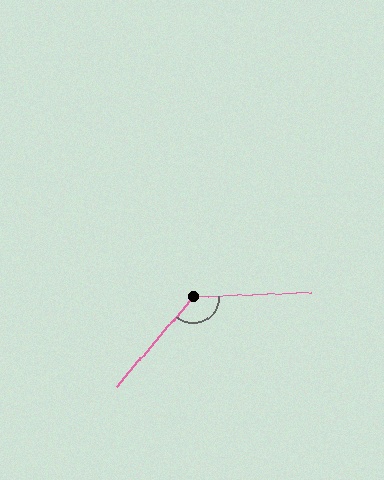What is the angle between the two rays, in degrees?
Approximately 133 degrees.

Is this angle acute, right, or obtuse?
It is obtuse.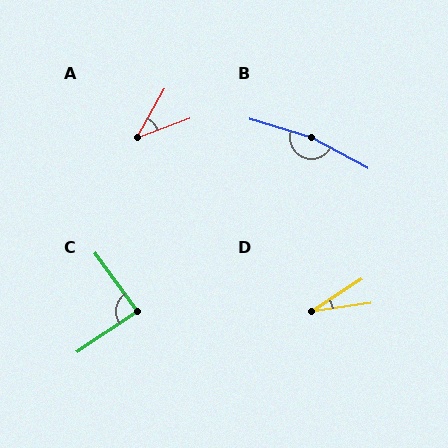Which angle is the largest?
B, at approximately 168 degrees.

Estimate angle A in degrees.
Approximately 40 degrees.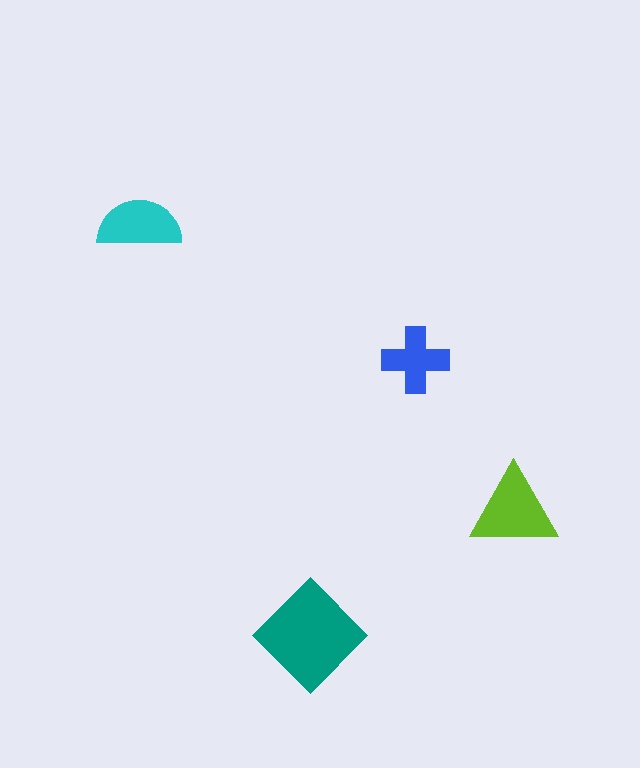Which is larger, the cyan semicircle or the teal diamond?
The teal diamond.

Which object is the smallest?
The blue cross.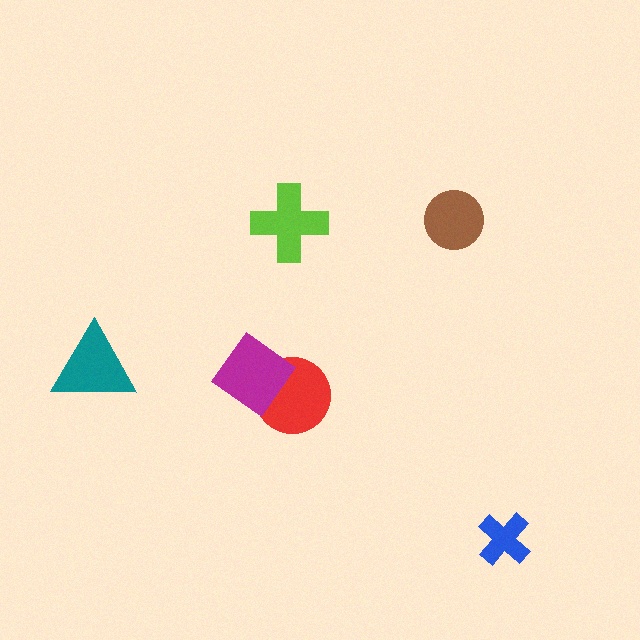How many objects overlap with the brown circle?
0 objects overlap with the brown circle.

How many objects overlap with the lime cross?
0 objects overlap with the lime cross.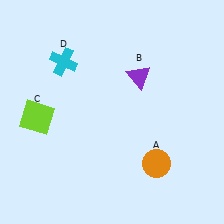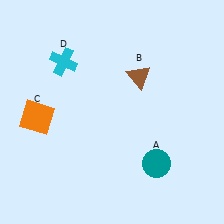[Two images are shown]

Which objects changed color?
A changed from orange to teal. B changed from purple to brown. C changed from lime to orange.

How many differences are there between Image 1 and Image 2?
There are 3 differences between the two images.